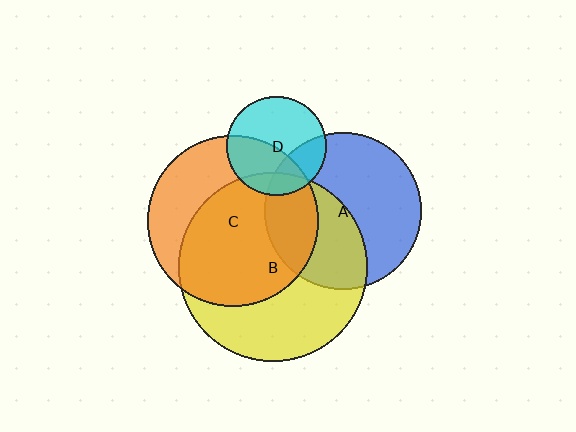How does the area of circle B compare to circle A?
Approximately 1.4 times.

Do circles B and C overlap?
Yes.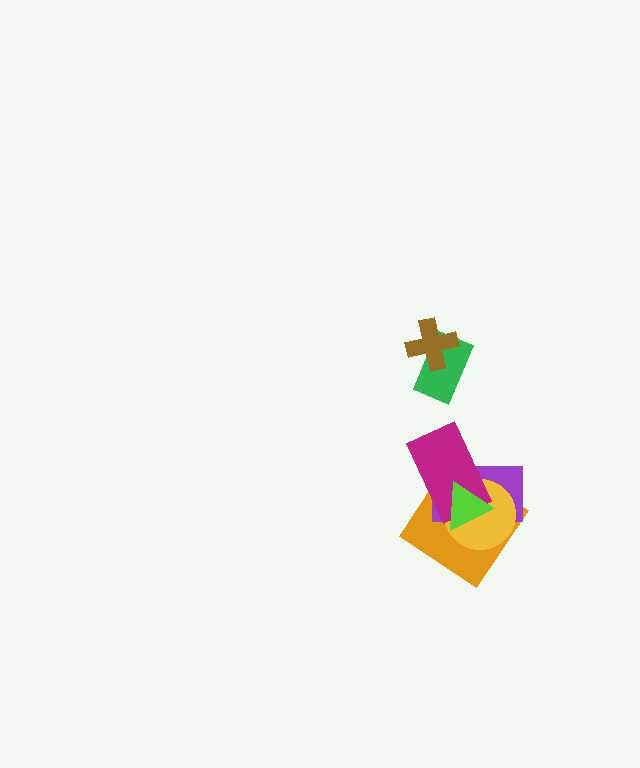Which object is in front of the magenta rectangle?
The lime triangle is in front of the magenta rectangle.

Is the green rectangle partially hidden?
Yes, it is partially covered by another shape.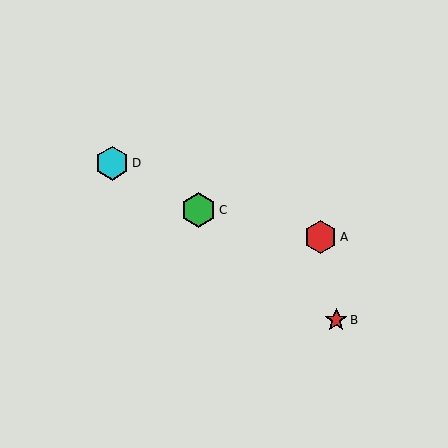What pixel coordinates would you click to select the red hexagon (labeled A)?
Click at (320, 237) to select the red hexagon A.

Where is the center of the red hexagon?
The center of the red hexagon is at (320, 237).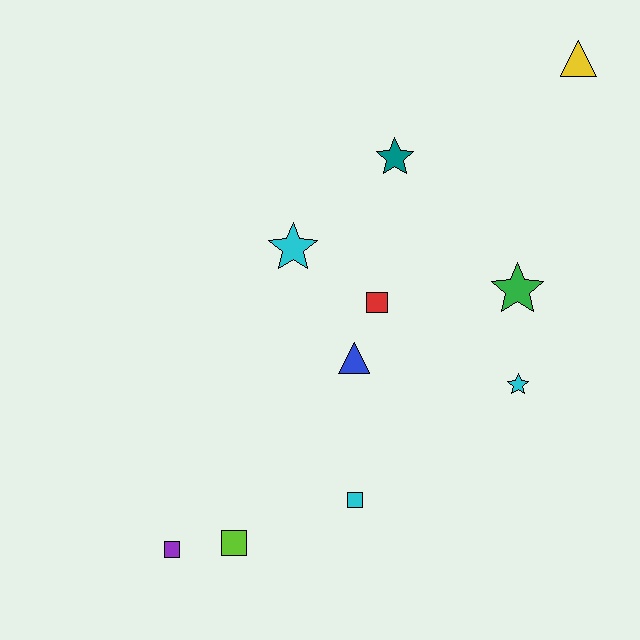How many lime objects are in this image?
There is 1 lime object.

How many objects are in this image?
There are 10 objects.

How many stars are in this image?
There are 4 stars.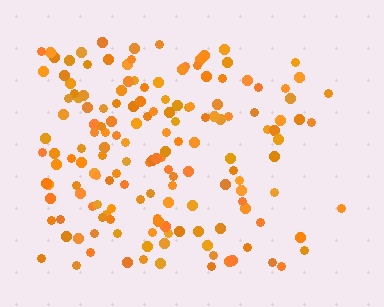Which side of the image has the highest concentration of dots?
The left.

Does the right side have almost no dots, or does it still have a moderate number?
Still a moderate number, just noticeably fewer than the left.